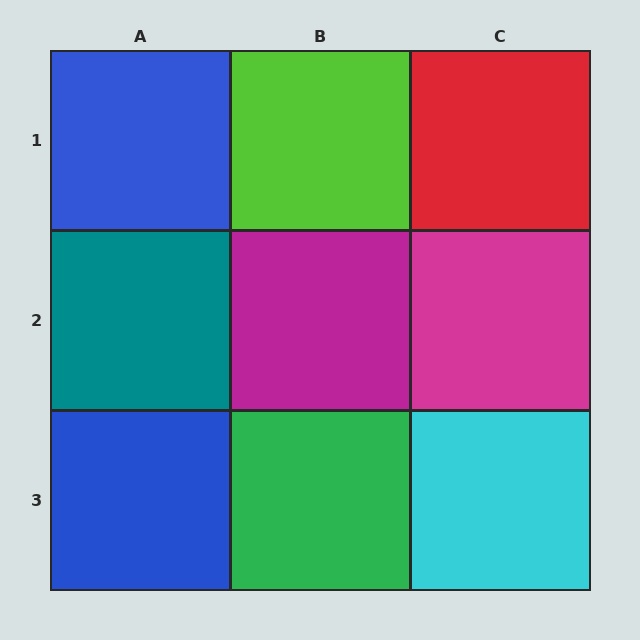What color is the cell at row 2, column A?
Teal.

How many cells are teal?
1 cell is teal.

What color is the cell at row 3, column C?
Cyan.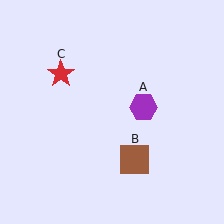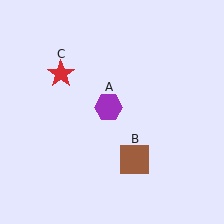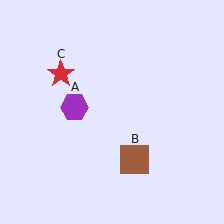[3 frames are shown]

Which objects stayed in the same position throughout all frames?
Brown square (object B) and red star (object C) remained stationary.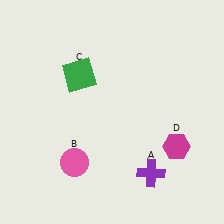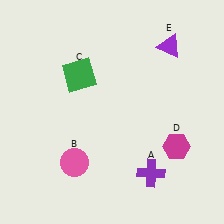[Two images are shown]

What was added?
A purple triangle (E) was added in Image 2.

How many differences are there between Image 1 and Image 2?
There is 1 difference between the two images.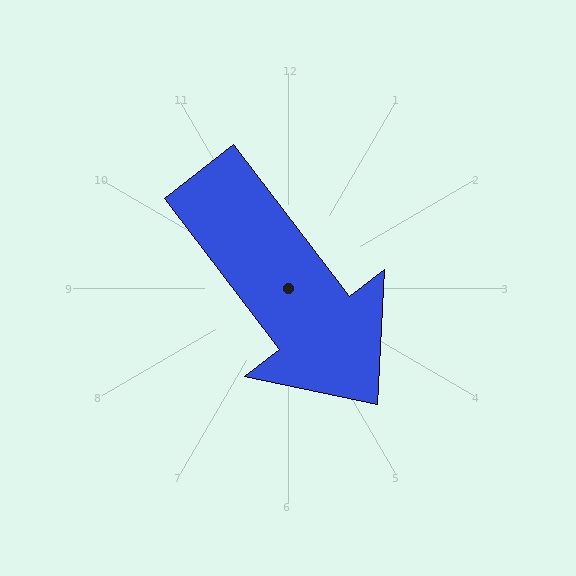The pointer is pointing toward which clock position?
Roughly 5 o'clock.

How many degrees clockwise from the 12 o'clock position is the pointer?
Approximately 143 degrees.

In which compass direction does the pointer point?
Southeast.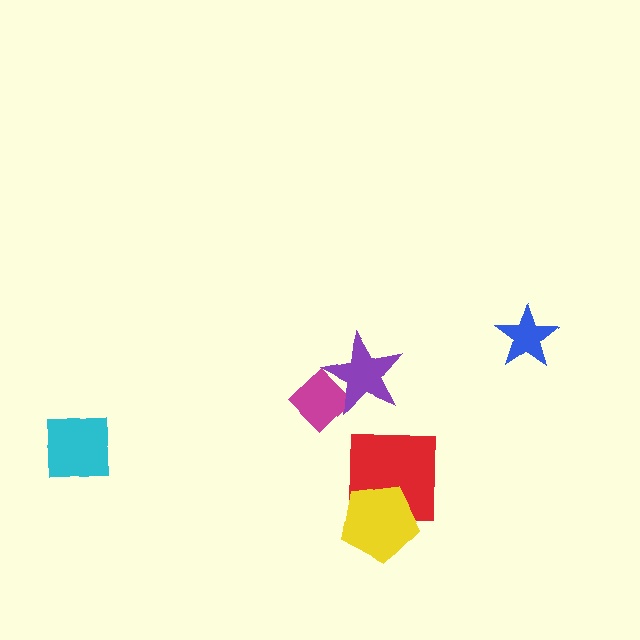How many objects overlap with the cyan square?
0 objects overlap with the cyan square.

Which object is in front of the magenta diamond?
The purple star is in front of the magenta diamond.